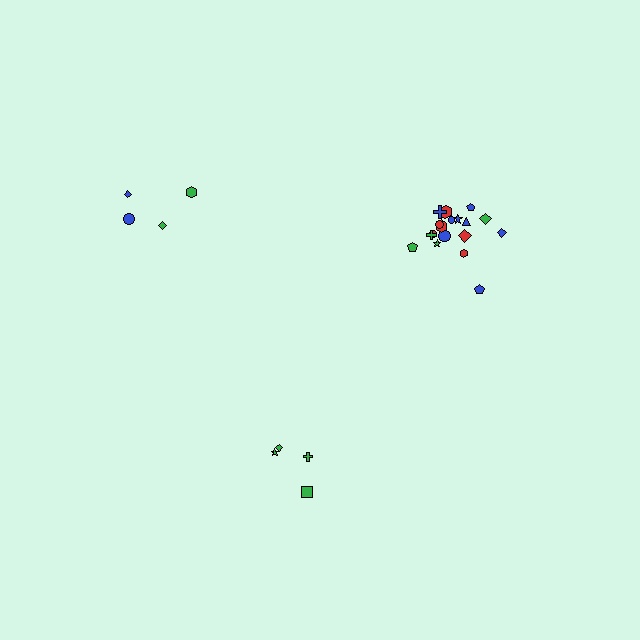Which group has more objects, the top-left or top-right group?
The top-right group.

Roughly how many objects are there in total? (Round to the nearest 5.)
Roughly 25 objects in total.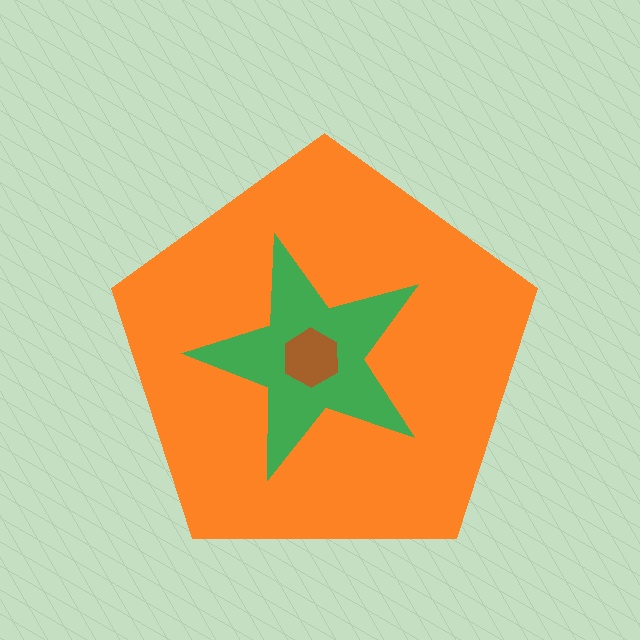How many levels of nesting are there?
3.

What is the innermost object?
The brown hexagon.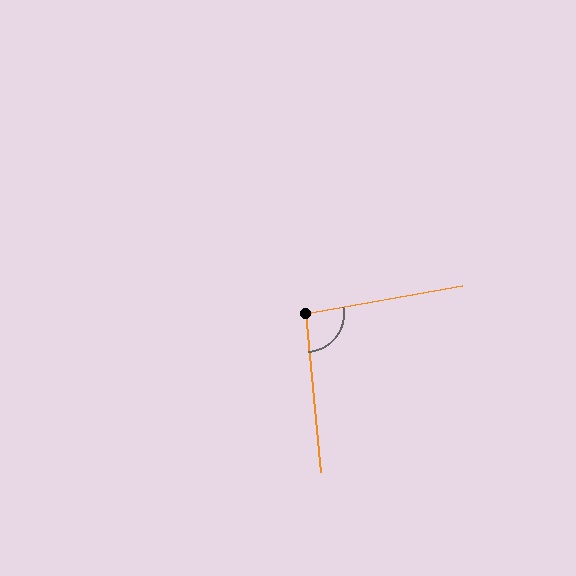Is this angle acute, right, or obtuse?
It is approximately a right angle.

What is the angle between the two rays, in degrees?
Approximately 95 degrees.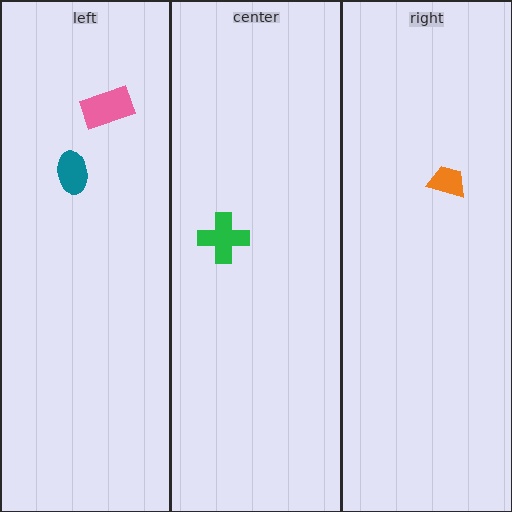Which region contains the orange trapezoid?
The right region.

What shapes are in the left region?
The teal ellipse, the pink rectangle.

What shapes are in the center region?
The green cross.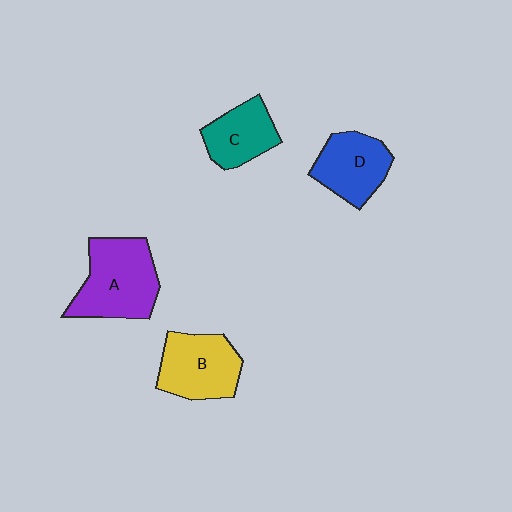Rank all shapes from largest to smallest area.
From largest to smallest: A (purple), B (yellow), D (blue), C (teal).